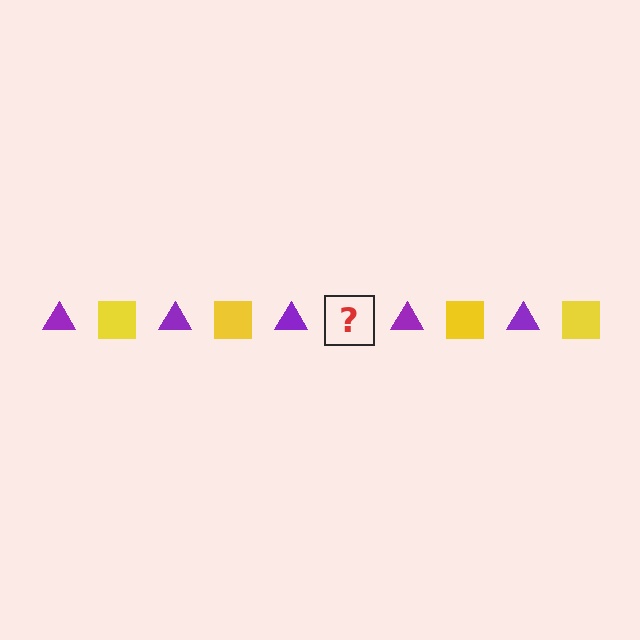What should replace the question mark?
The question mark should be replaced with a yellow square.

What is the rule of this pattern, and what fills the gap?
The rule is that the pattern alternates between purple triangle and yellow square. The gap should be filled with a yellow square.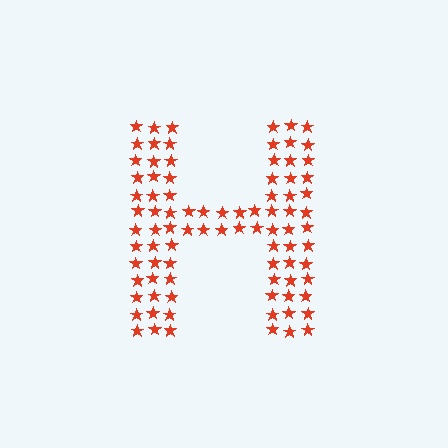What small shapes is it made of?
It is made of small stars.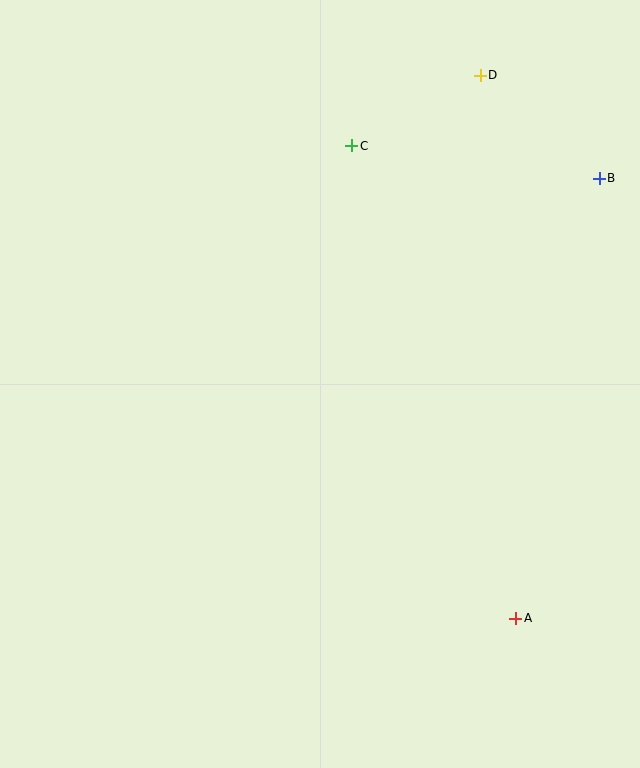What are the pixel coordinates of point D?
Point D is at (480, 75).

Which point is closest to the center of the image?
Point C at (352, 146) is closest to the center.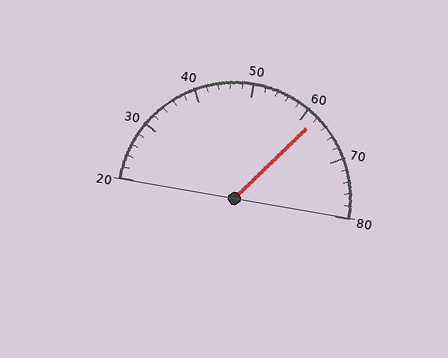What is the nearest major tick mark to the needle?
The nearest major tick mark is 60.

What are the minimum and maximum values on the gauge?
The gauge ranges from 20 to 80.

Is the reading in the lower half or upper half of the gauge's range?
The reading is in the upper half of the range (20 to 80).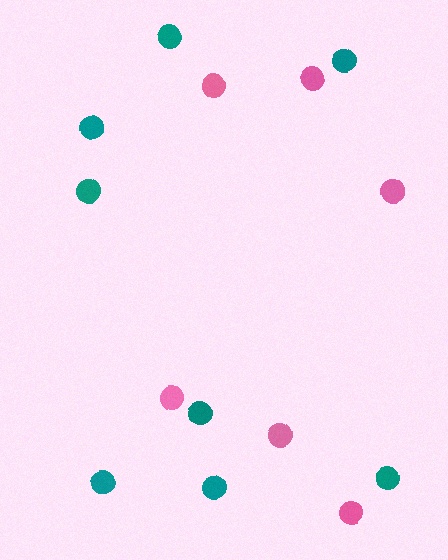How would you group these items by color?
There are 2 groups: one group of pink circles (6) and one group of teal circles (8).